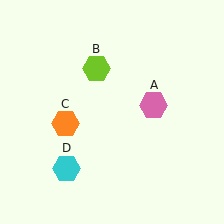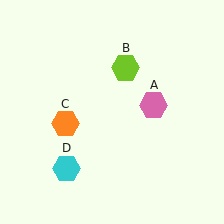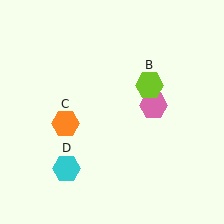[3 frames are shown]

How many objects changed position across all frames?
1 object changed position: lime hexagon (object B).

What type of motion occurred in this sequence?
The lime hexagon (object B) rotated clockwise around the center of the scene.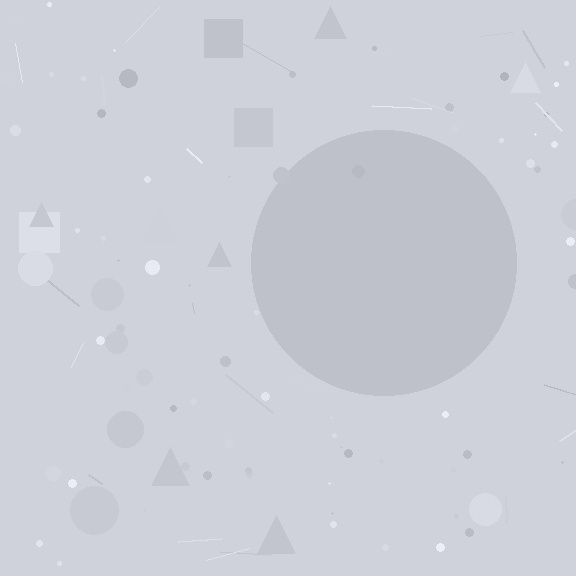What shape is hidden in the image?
A circle is hidden in the image.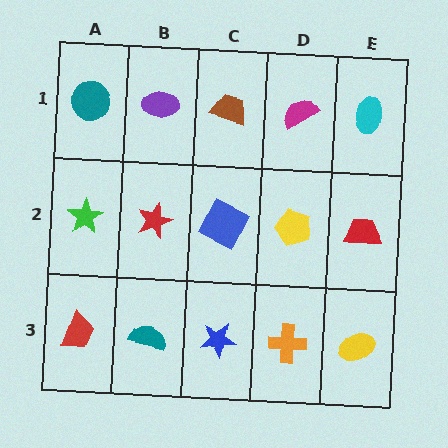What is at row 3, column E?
A yellow ellipse.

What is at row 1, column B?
A purple ellipse.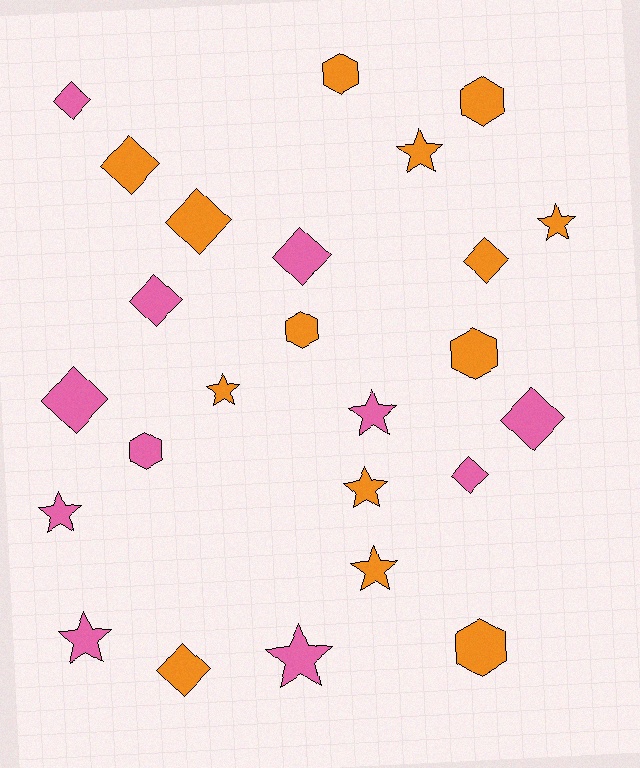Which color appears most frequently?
Orange, with 14 objects.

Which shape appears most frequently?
Diamond, with 10 objects.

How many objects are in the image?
There are 25 objects.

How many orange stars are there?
There are 5 orange stars.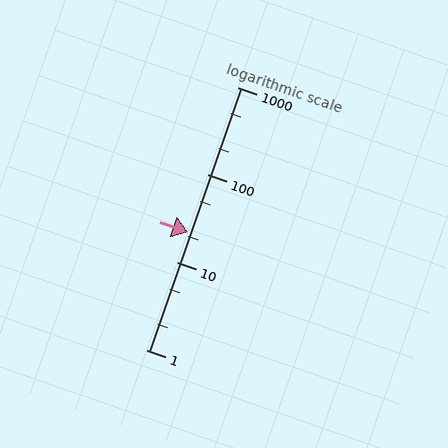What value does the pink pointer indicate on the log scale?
The pointer indicates approximately 22.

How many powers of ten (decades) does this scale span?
The scale spans 3 decades, from 1 to 1000.